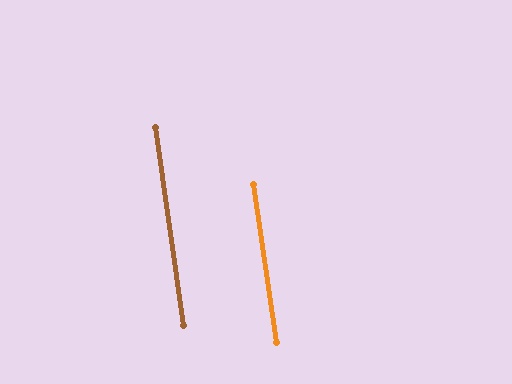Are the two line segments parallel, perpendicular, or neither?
Parallel — their directions differ by only 0.3°.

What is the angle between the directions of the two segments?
Approximately 0 degrees.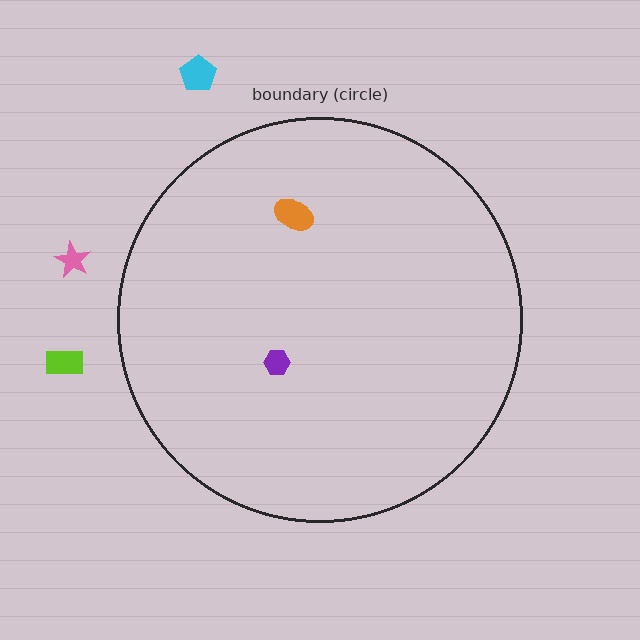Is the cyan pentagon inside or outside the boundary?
Outside.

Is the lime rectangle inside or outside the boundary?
Outside.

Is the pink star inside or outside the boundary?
Outside.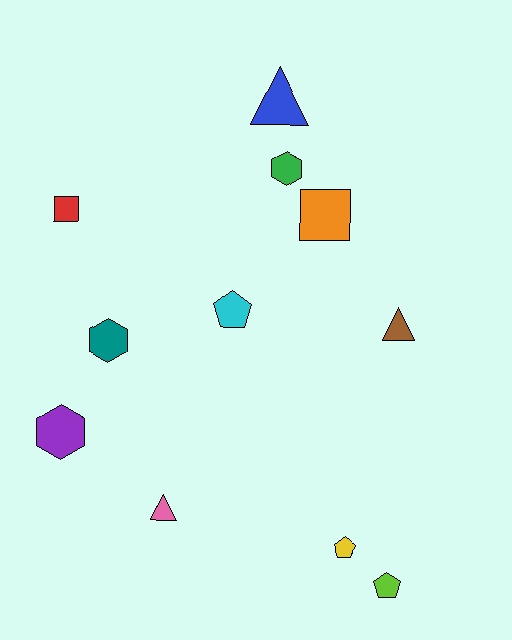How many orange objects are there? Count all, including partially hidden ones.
There is 1 orange object.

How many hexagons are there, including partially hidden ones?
There are 3 hexagons.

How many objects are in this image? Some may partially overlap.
There are 11 objects.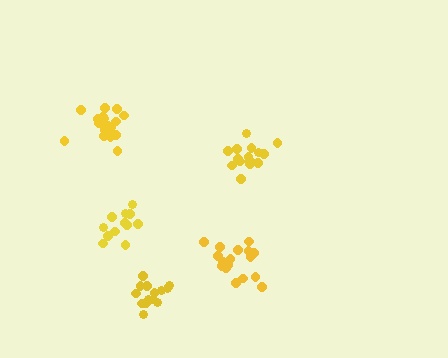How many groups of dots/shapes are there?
There are 5 groups.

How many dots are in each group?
Group 1: 18 dots, Group 2: 18 dots, Group 3: 12 dots, Group 4: 14 dots, Group 5: 16 dots (78 total).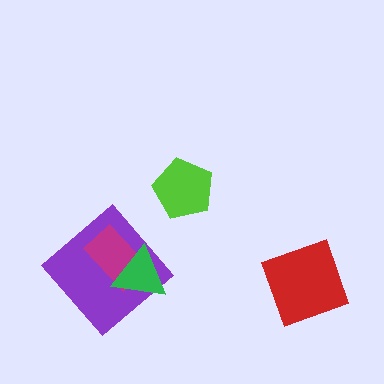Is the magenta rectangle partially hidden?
Yes, it is partially covered by another shape.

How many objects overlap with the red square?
0 objects overlap with the red square.